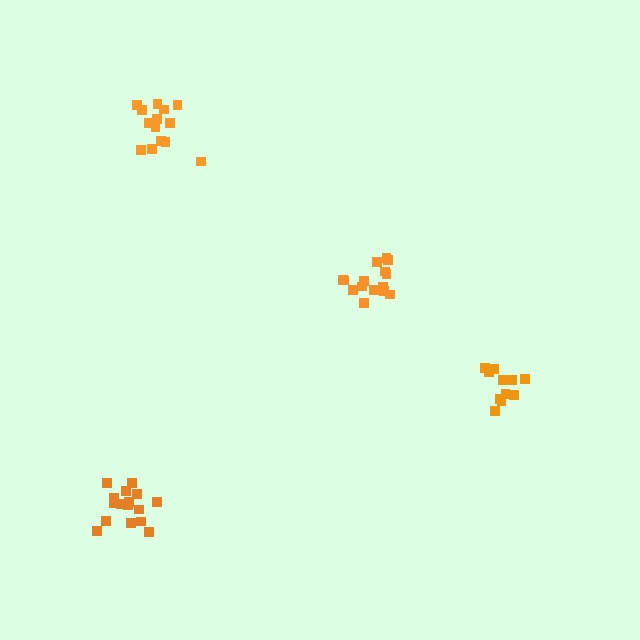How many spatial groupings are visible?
There are 4 spatial groupings.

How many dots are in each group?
Group 1: 11 dots, Group 2: 15 dots, Group 3: 15 dots, Group 4: 16 dots (57 total).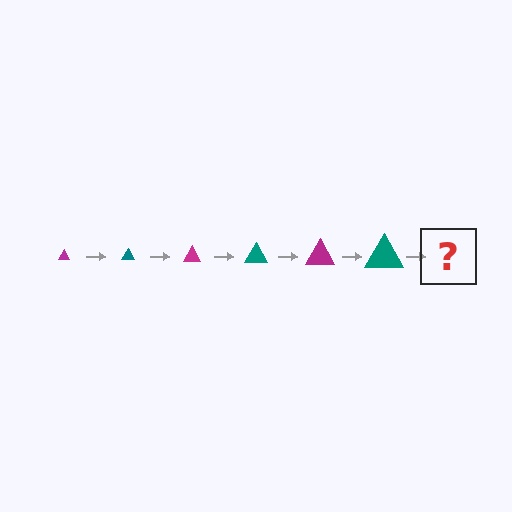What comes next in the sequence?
The next element should be a magenta triangle, larger than the previous one.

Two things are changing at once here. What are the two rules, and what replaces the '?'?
The two rules are that the triangle grows larger each step and the color cycles through magenta and teal. The '?' should be a magenta triangle, larger than the previous one.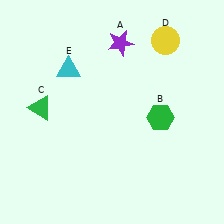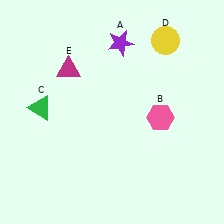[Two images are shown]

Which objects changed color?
B changed from green to pink. E changed from cyan to magenta.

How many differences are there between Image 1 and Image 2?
There are 2 differences between the two images.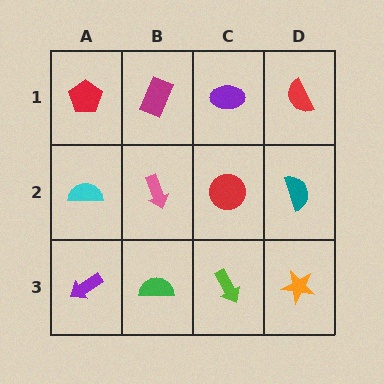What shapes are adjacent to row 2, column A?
A red pentagon (row 1, column A), a purple arrow (row 3, column A), a pink arrow (row 2, column B).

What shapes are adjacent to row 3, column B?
A pink arrow (row 2, column B), a purple arrow (row 3, column A), a lime arrow (row 3, column C).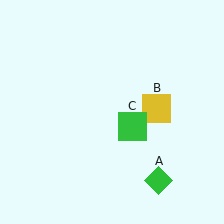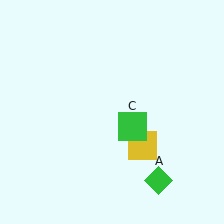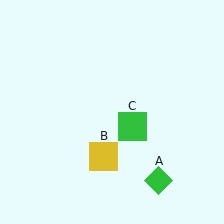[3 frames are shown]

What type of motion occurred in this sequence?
The yellow square (object B) rotated clockwise around the center of the scene.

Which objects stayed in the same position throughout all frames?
Green diamond (object A) and green square (object C) remained stationary.